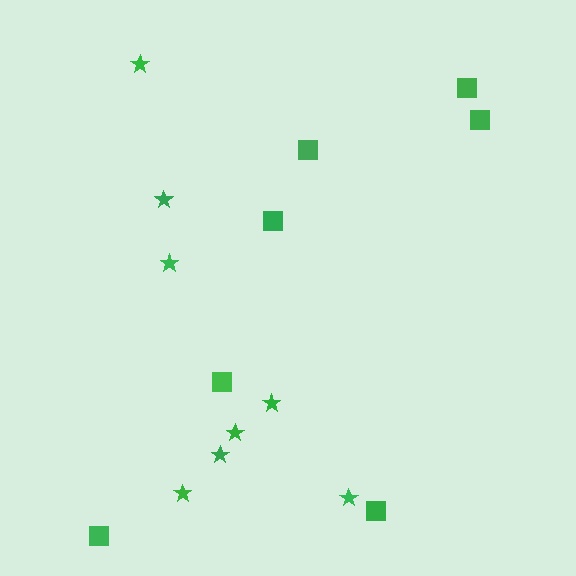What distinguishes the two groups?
There are 2 groups: one group of squares (7) and one group of stars (8).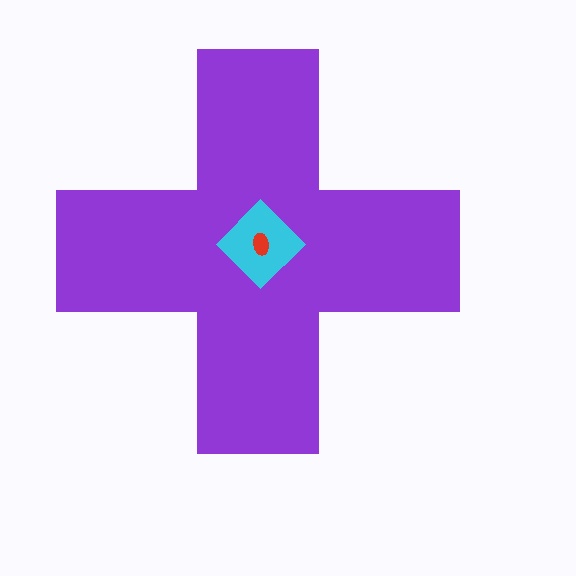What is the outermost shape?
The purple cross.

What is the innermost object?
The red ellipse.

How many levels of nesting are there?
3.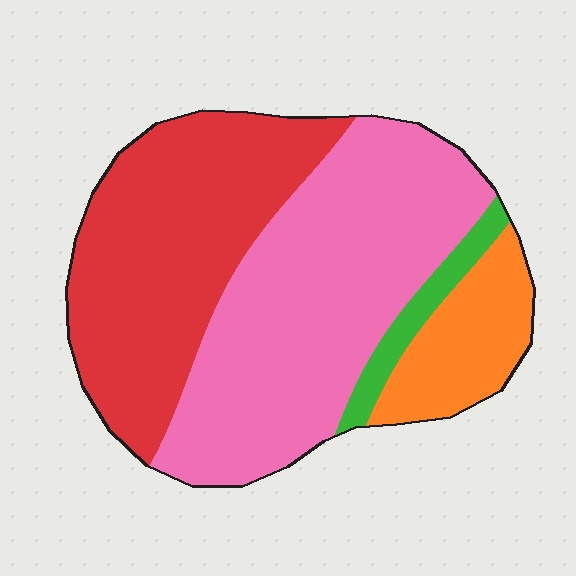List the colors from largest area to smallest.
From largest to smallest: pink, red, orange, green.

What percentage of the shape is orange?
Orange covers 13% of the shape.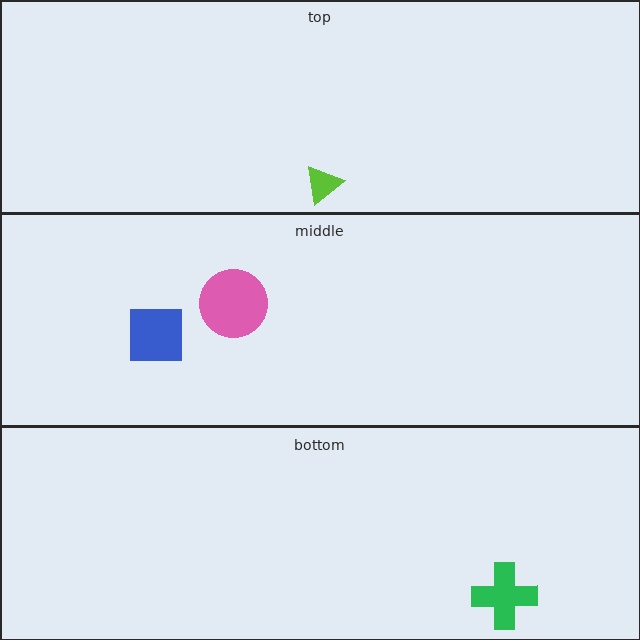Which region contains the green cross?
The bottom region.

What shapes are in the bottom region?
The green cross.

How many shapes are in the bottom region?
1.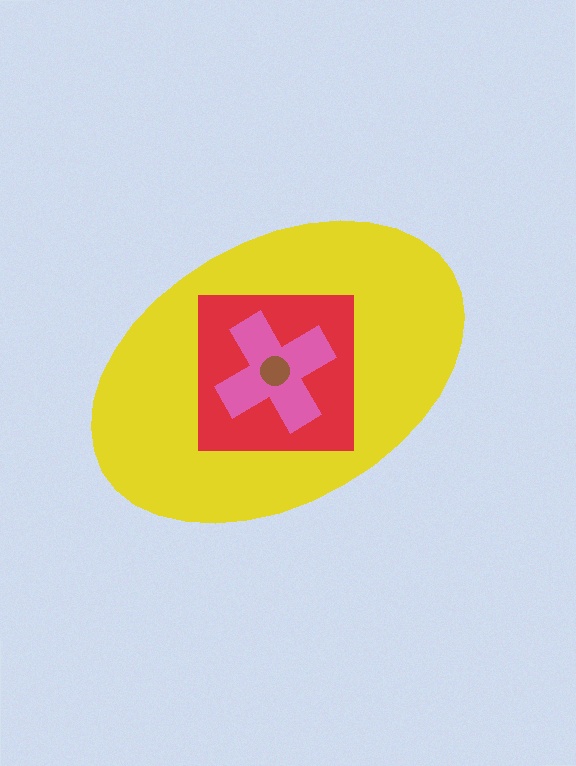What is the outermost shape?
The yellow ellipse.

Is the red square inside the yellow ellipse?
Yes.